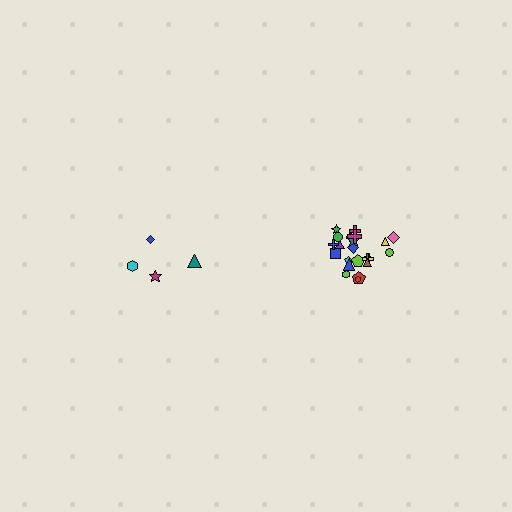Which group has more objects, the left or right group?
The right group.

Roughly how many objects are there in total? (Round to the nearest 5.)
Roughly 25 objects in total.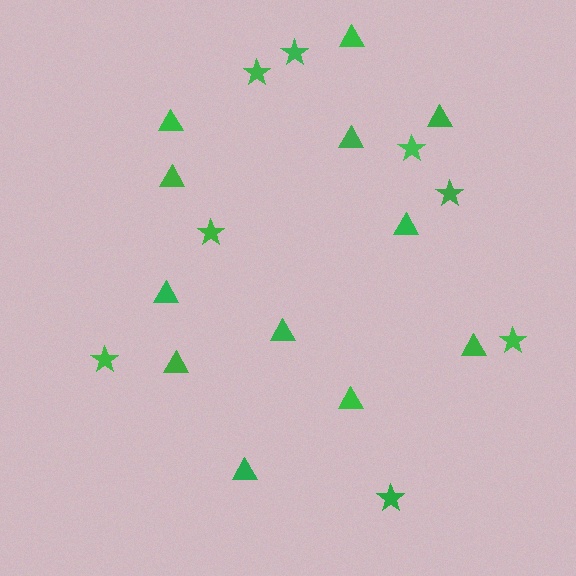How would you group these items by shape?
There are 2 groups: one group of triangles (12) and one group of stars (8).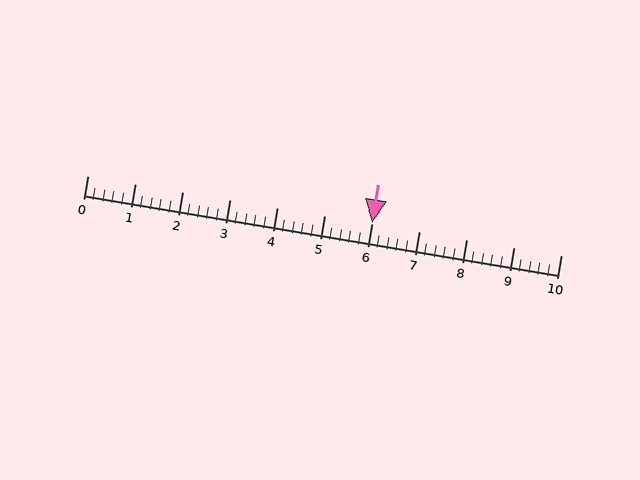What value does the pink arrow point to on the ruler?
The pink arrow points to approximately 6.0.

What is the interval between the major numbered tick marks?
The major tick marks are spaced 1 units apart.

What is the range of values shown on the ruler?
The ruler shows values from 0 to 10.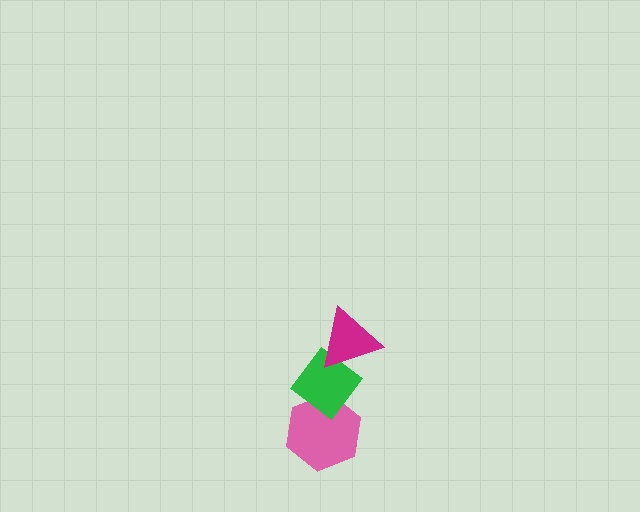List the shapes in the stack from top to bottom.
From top to bottom: the magenta triangle, the green diamond, the pink hexagon.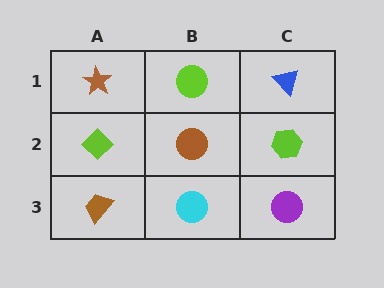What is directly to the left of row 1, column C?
A lime circle.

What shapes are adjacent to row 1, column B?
A brown circle (row 2, column B), a brown star (row 1, column A), a blue triangle (row 1, column C).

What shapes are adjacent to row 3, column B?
A brown circle (row 2, column B), a brown trapezoid (row 3, column A), a purple circle (row 3, column C).